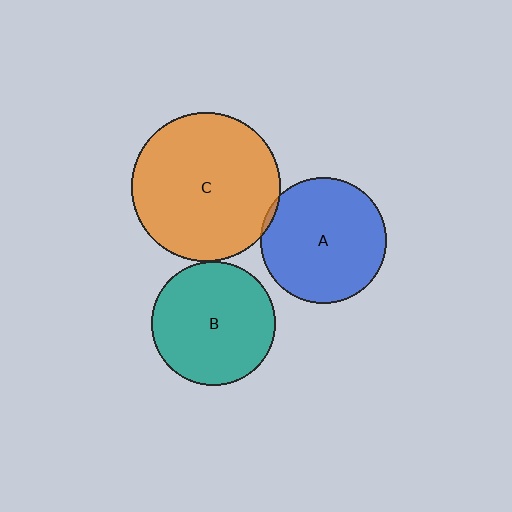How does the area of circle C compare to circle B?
Approximately 1.4 times.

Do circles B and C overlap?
Yes.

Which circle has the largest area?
Circle C (orange).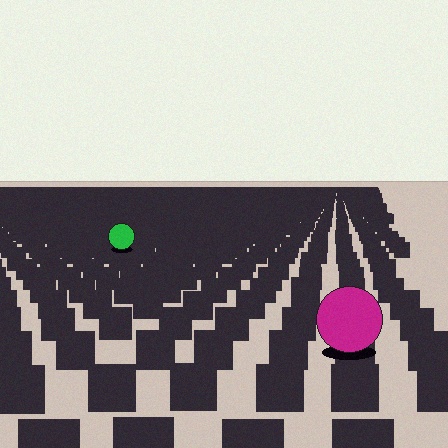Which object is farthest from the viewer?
The green circle is farthest from the viewer. It appears smaller and the ground texture around it is denser.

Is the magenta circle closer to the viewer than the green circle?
Yes. The magenta circle is closer — you can tell from the texture gradient: the ground texture is coarser near it.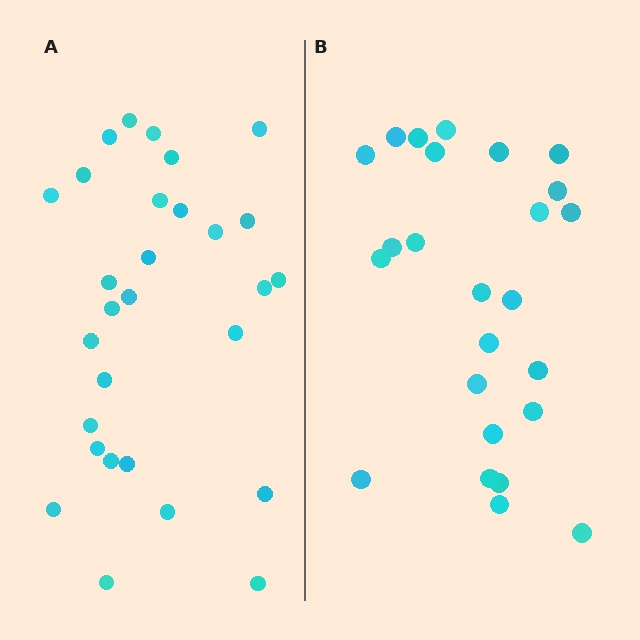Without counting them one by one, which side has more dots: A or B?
Region A (the left region) has more dots.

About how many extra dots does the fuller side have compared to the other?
Region A has about 4 more dots than region B.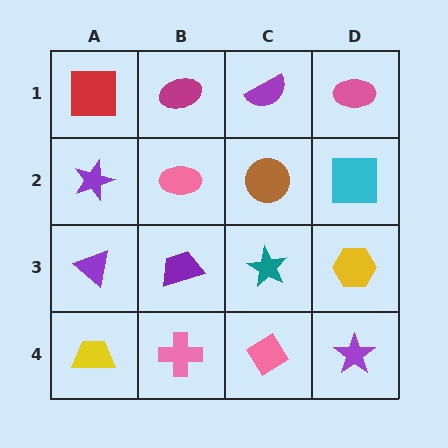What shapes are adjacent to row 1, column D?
A cyan square (row 2, column D), a purple semicircle (row 1, column C).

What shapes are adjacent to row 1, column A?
A purple star (row 2, column A), a magenta ellipse (row 1, column B).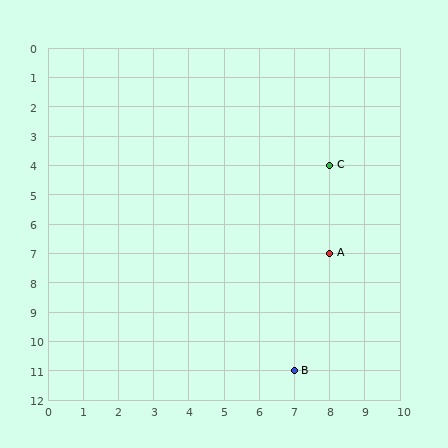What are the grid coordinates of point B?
Point B is at grid coordinates (7, 11).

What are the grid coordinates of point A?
Point A is at grid coordinates (8, 7).